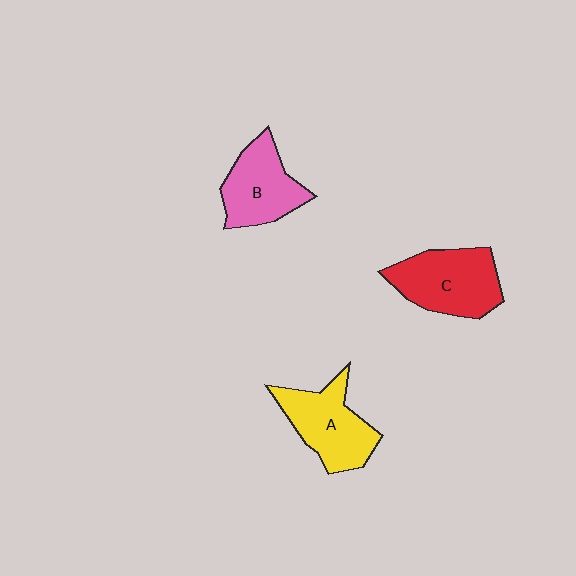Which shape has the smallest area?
Shape B (pink).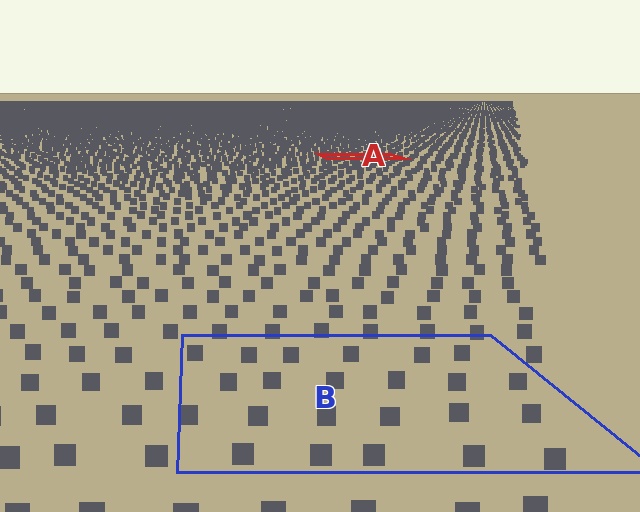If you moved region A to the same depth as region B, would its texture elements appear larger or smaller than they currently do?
They would appear larger. At a closer depth, the same texture elements are projected at a bigger on-screen size.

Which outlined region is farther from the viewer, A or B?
Region A is farther from the viewer — the texture elements inside it appear smaller and more densely packed.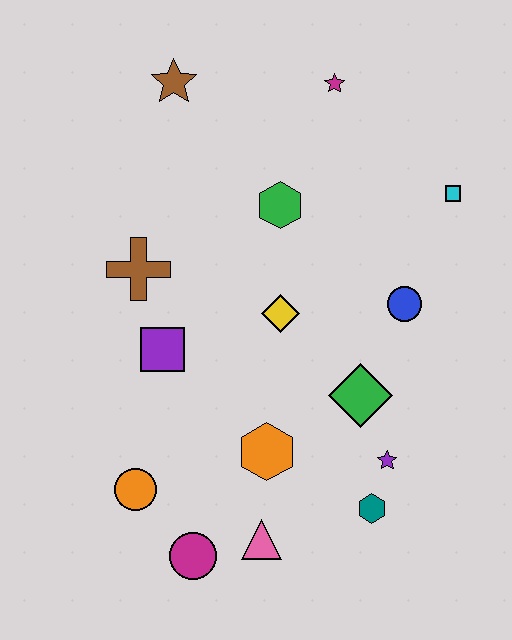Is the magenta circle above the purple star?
No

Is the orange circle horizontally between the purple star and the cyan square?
No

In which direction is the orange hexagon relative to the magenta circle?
The orange hexagon is above the magenta circle.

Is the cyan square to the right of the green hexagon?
Yes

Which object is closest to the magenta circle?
The pink triangle is closest to the magenta circle.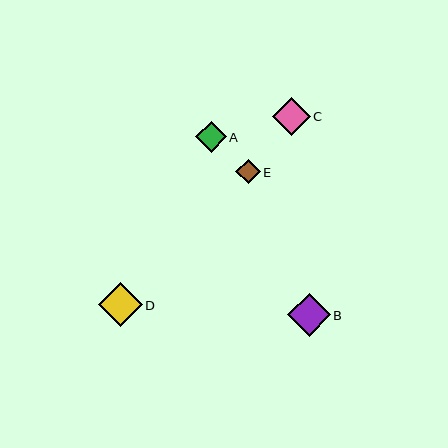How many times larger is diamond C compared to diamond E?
Diamond C is approximately 1.6 times the size of diamond E.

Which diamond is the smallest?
Diamond E is the smallest with a size of approximately 24 pixels.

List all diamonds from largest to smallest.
From largest to smallest: D, B, C, A, E.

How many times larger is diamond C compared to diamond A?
Diamond C is approximately 1.2 times the size of diamond A.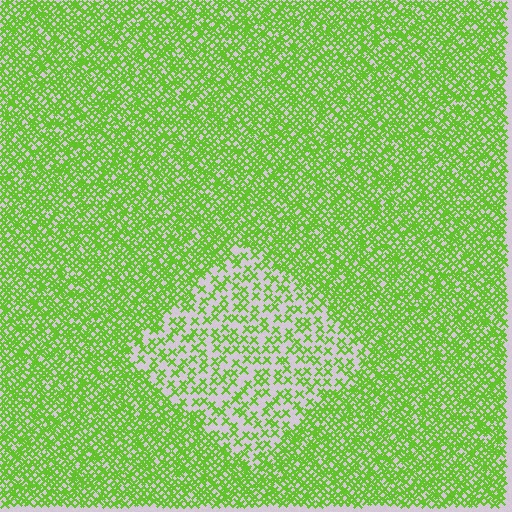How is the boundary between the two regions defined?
The boundary is defined by a change in element density (approximately 2.3x ratio). All elements are the same color, size, and shape.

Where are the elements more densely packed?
The elements are more densely packed outside the diamond boundary.